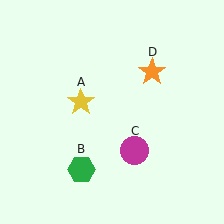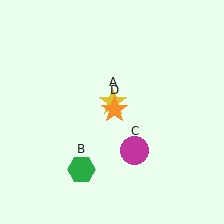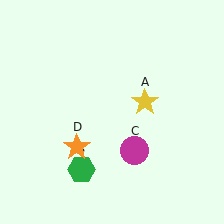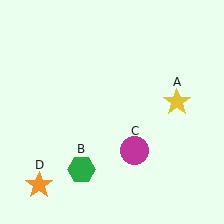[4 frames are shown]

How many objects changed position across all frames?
2 objects changed position: yellow star (object A), orange star (object D).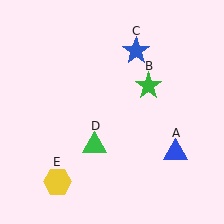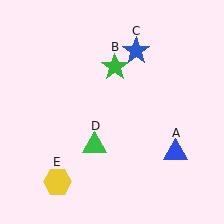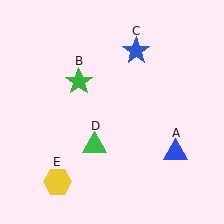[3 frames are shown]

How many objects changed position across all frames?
1 object changed position: green star (object B).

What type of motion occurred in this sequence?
The green star (object B) rotated counterclockwise around the center of the scene.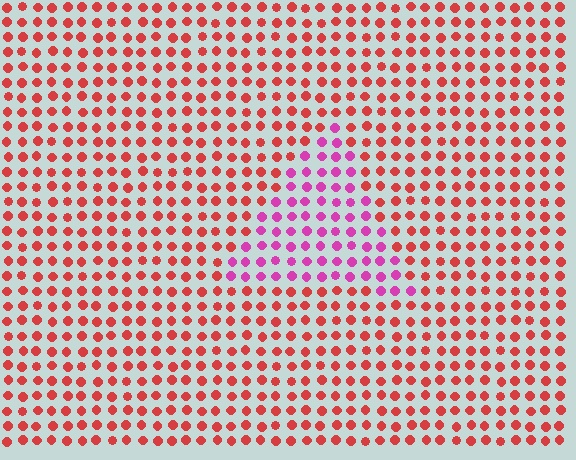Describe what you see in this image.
The image is filled with small red elements in a uniform arrangement. A triangle-shaped region is visible where the elements are tinted to a slightly different hue, forming a subtle color boundary.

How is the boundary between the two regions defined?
The boundary is defined purely by a slight shift in hue (about 45 degrees). Spacing, size, and orientation are identical on both sides.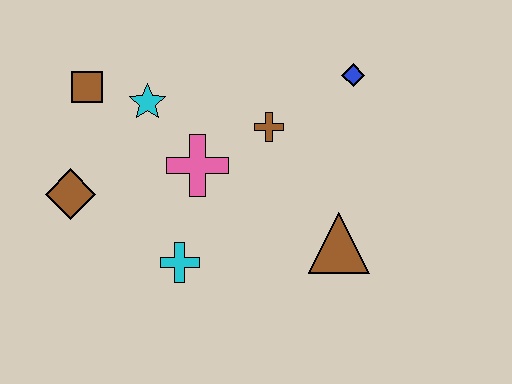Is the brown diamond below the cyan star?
Yes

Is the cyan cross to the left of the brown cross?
Yes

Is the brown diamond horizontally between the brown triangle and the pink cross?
No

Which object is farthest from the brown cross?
The brown diamond is farthest from the brown cross.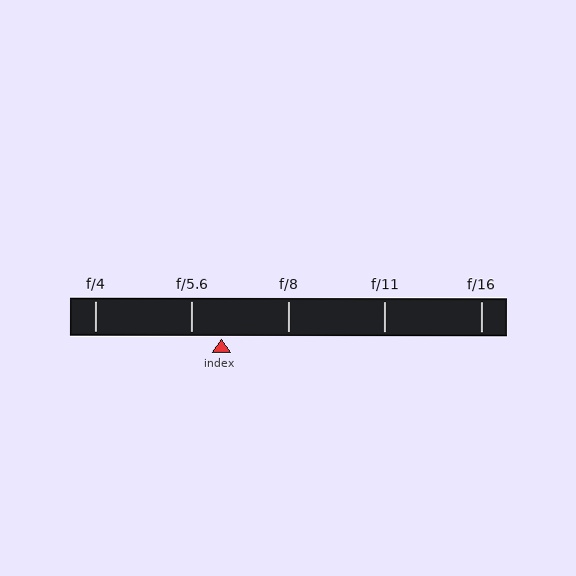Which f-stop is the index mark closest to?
The index mark is closest to f/5.6.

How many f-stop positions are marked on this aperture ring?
There are 5 f-stop positions marked.